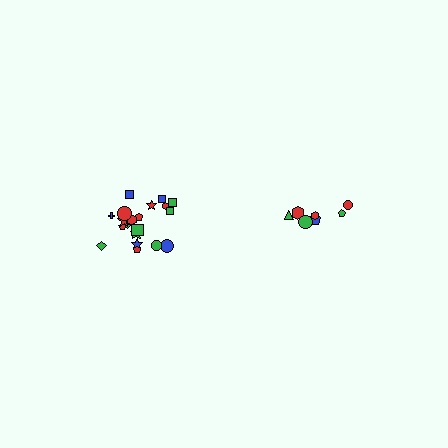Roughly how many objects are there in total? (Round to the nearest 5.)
Roughly 30 objects in total.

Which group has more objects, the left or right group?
The left group.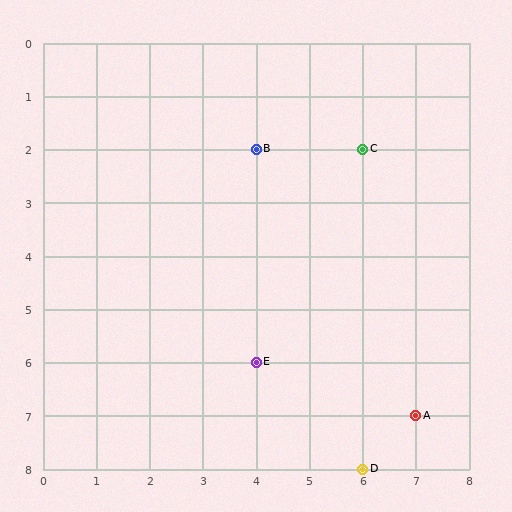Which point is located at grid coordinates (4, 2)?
Point B is at (4, 2).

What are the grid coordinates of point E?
Point E is at grid coordinates (4, 6).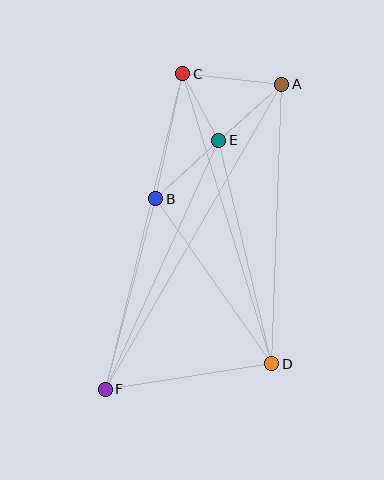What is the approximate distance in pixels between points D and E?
The distance between D and E is approximately 230 pixels.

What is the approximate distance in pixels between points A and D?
The distance between A and D is approximately 280 pixels.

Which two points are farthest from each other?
Points A and F are farthest from each other.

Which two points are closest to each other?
Points C and E are closest to each other.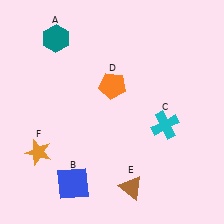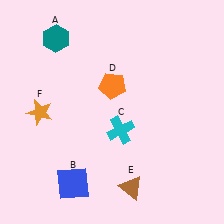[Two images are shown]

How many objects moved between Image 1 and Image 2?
2 objects moved between the two images.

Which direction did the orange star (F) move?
The orange star (F) moved up.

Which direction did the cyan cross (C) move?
The cyan cross (C) moved left.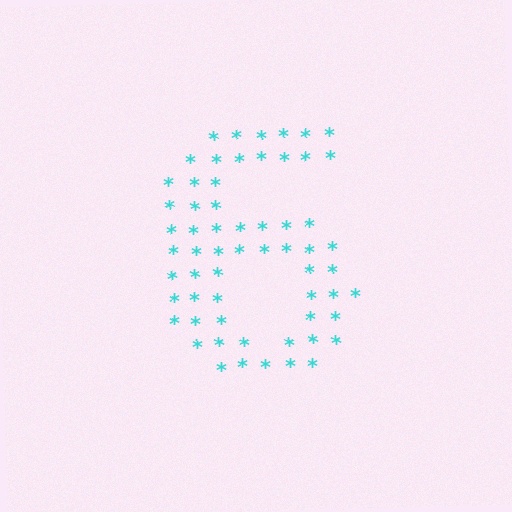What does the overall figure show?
The overall figure shows the digit 6.